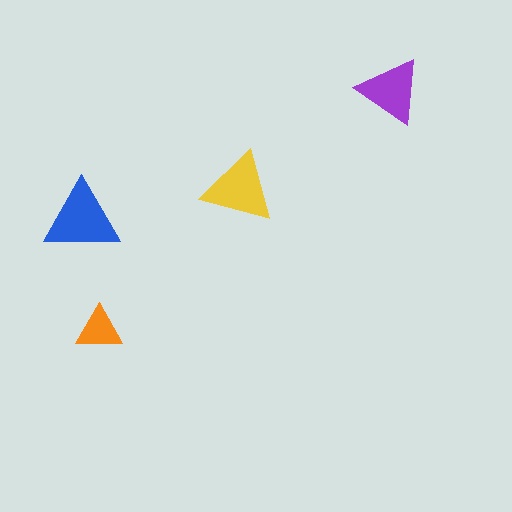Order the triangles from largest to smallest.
the blue one, the yellow one, the purple one, the orange one.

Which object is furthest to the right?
The purple triangle is rightmost.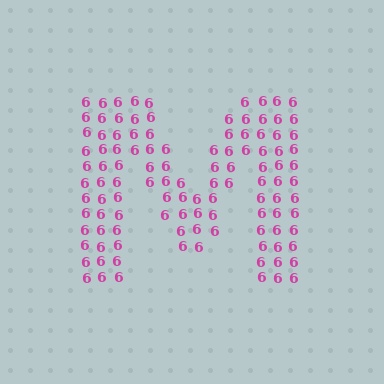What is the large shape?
The large shape is the letter M.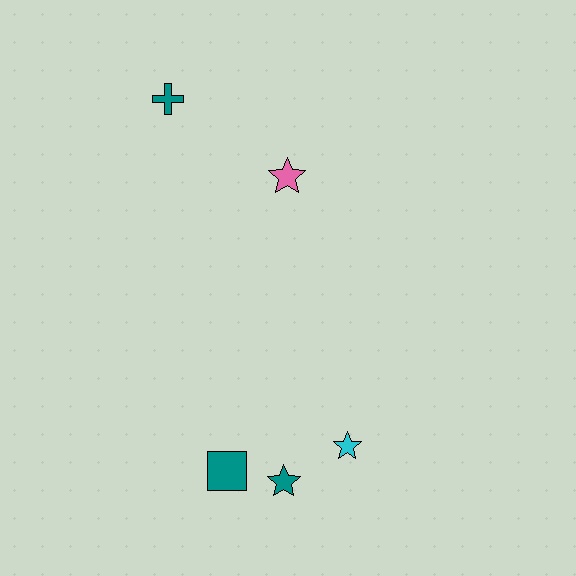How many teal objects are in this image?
There are 3 teal objects.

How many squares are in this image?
There is 1 square.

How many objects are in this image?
There are 5 objects.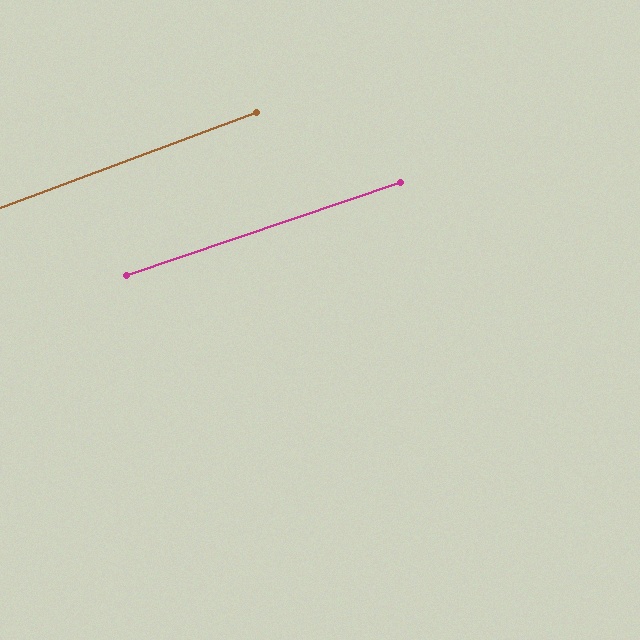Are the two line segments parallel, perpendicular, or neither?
Parallel — their directions differ by only 1.8°.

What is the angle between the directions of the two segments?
Approximately 2 degrees.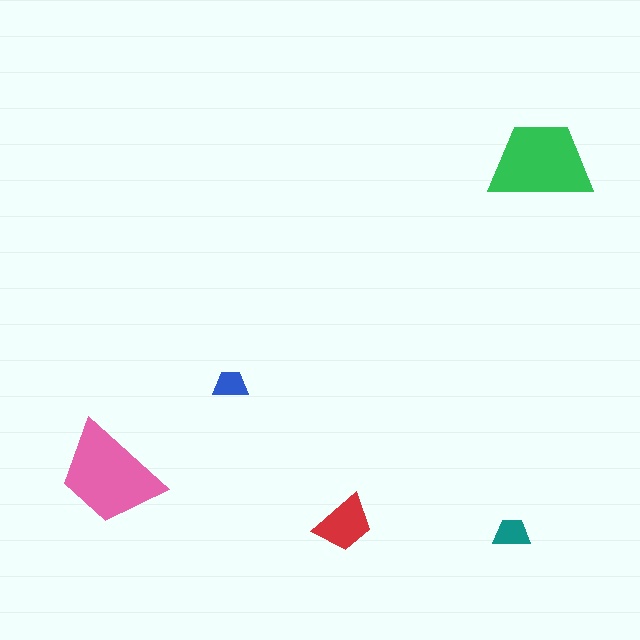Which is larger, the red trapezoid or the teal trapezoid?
The red one.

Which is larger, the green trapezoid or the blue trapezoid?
The green one.